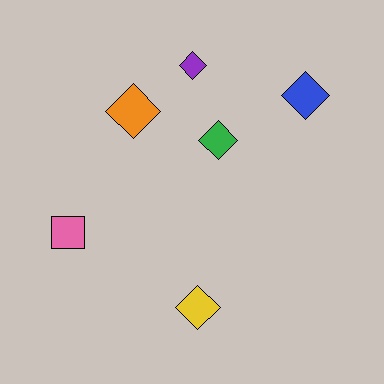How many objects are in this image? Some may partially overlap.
There are 6 objects.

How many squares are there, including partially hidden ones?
There is 1 square.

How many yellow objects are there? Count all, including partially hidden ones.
There is 1 yellow object.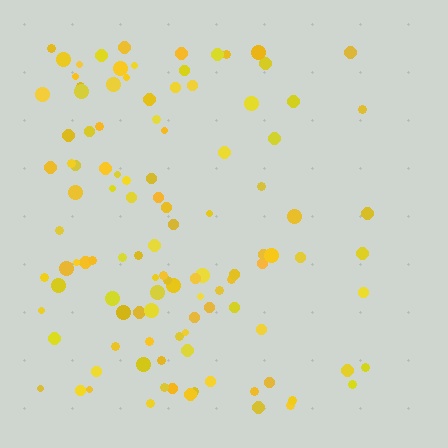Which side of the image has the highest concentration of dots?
The left.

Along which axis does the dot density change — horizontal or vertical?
Horizontal.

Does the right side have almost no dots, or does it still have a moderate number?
Still a moderate number, just noticeably fewer than the left.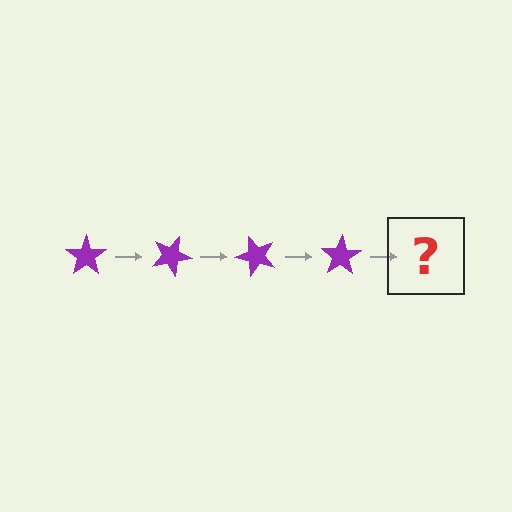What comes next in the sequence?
The next element should be a purple star rotated 100 degrees.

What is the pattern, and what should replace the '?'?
The pattern is that the star rotates 25 degrees each step. The '?' should be a purple star rotated 100 degrees.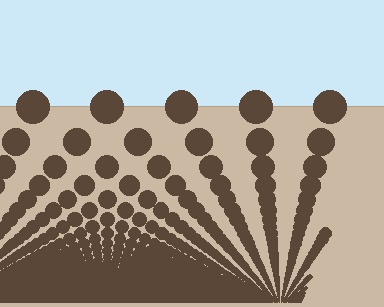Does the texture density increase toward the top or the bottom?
Density increases toward the bottom.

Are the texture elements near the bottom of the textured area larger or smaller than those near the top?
Smaller. The gradient is inverted — elements near the bottom are smaller and denser.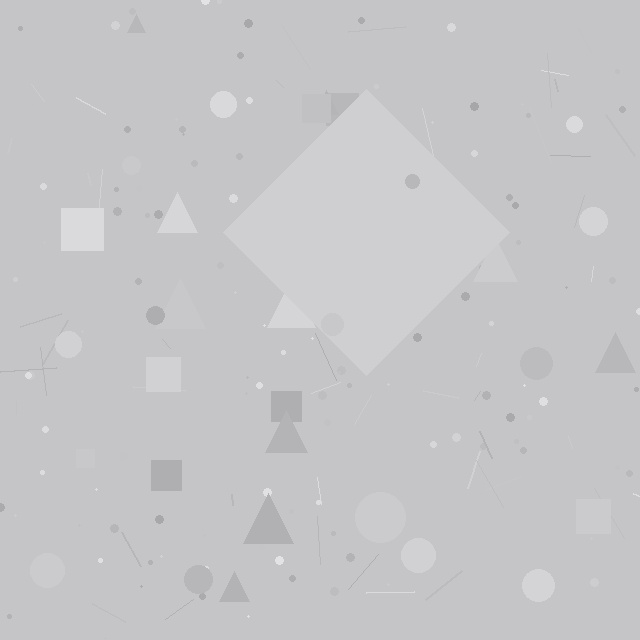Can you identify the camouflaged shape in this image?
The camouflaged shape is a diamond.